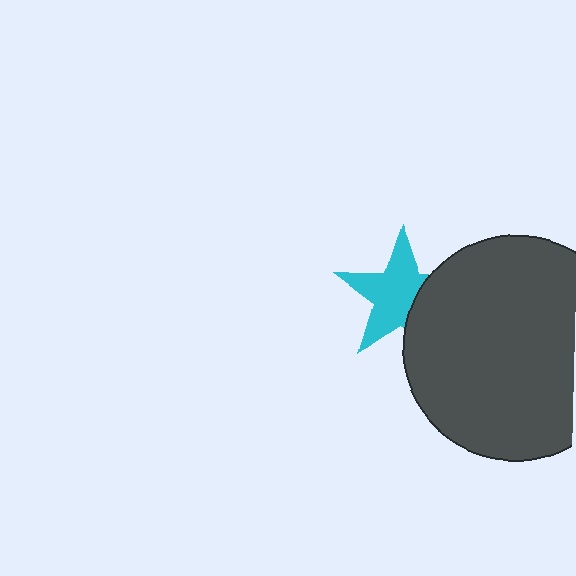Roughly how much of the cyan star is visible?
Most of it is visible (roughly 69%).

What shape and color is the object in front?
The object in front is a dark gray circle.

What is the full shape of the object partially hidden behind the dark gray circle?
The partially hidden object is a cyan star.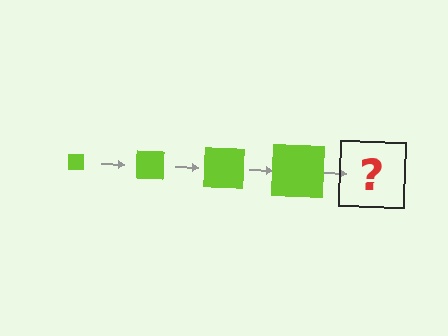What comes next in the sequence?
The next element should be a lime square, larger than the previous one.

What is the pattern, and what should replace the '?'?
The pattern is that the square gets progressively larger each step. The '?' should be a lime square, larger than the previous one.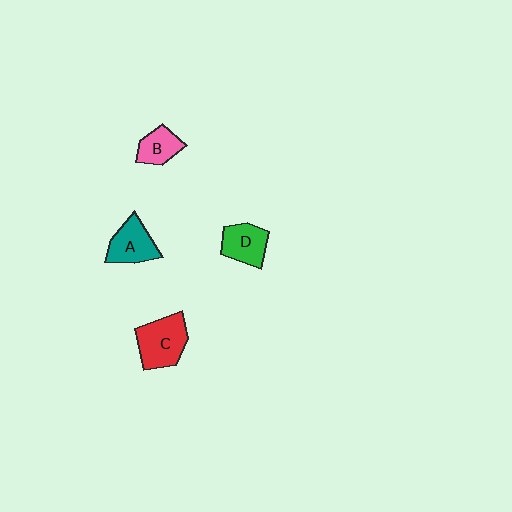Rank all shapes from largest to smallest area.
From largest to smallest: C (red), A (teal), D (green), B (pink).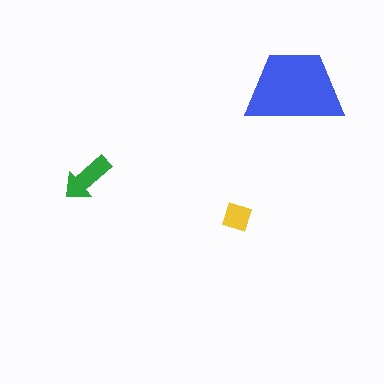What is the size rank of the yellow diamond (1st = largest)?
3rd.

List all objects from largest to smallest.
The blue trapezoid, the green arrow, the yellow diamond.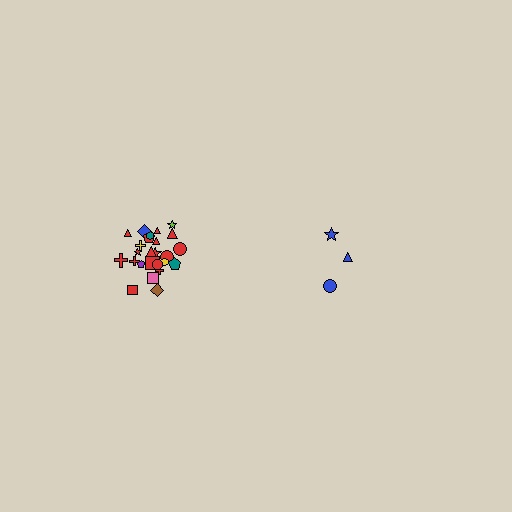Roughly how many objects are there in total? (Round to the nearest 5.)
Roughly 30 objects in total.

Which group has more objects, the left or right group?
The left group.